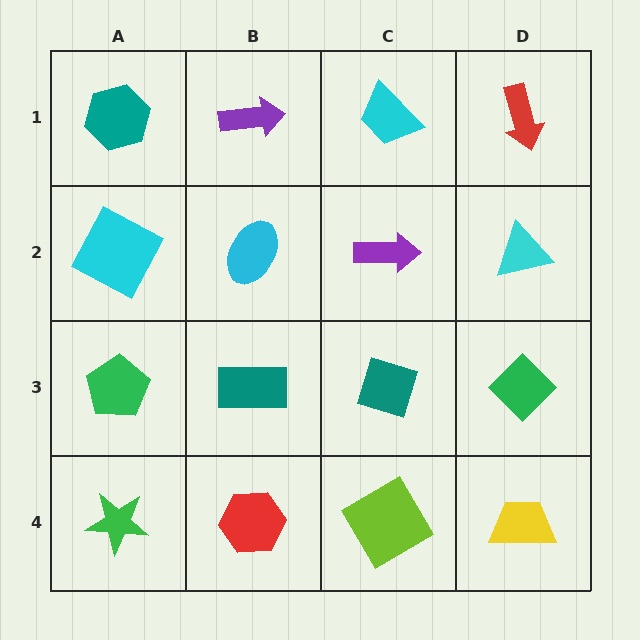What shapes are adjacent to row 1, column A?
A cyan square (row 2, column A), a purple arrow (row 1, column B).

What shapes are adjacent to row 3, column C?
A purple arrow (row 2, column C), a lime diamond (row 4, column C), a teal rectangle (row 3, column B), a green diamond (row 3, column D).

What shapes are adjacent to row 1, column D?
A cyan triangle (row 2, column D), a cyan trapezoid (row 1, column C).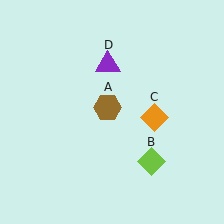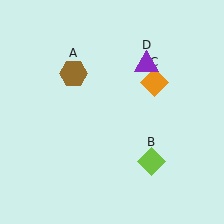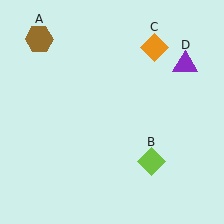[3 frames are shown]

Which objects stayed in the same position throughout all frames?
Lime diamond (object B) remained stationary.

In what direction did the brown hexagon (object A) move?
The brown hexagon (object A) moved up and to the left.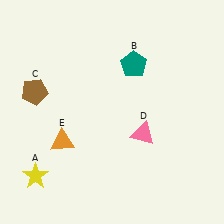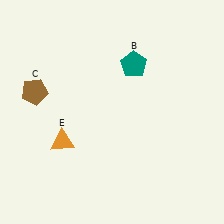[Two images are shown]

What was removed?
The yellow star (A), the pink triangle (D) were removed in Image 2.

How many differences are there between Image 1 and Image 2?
There are 2 differences between the two images.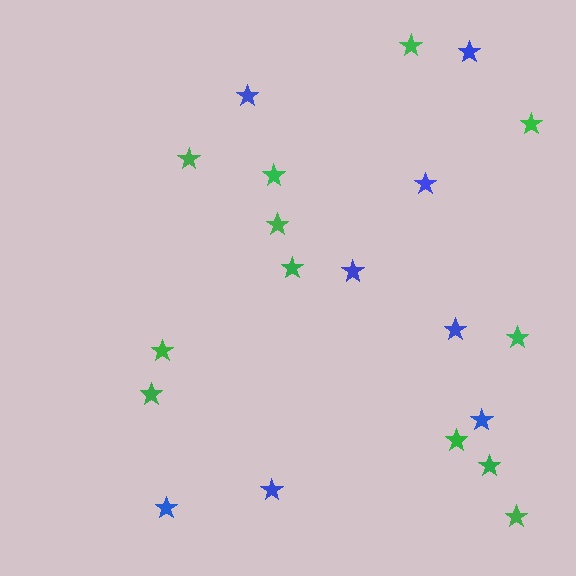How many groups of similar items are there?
There are 2 groups: one group of green stars (12) and one group of blue stars (8).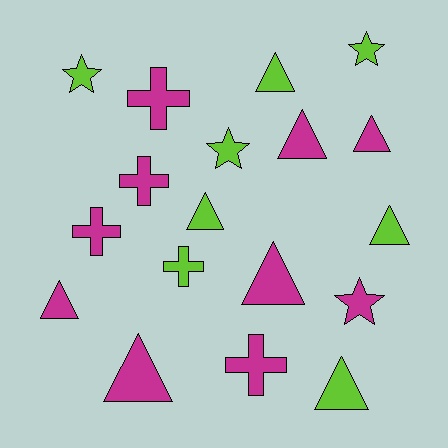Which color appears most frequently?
Magenta, with 10 objects.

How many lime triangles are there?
There are 4 lime triangles.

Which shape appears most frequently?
Triangle, with 9 objects.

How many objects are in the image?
There are 18 objects.